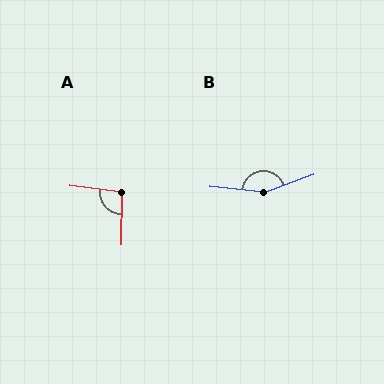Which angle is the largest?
B, at approximately 154 degrees.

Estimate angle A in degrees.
Approximately 98 degrees.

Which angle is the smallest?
A, at approximately 98 degrees.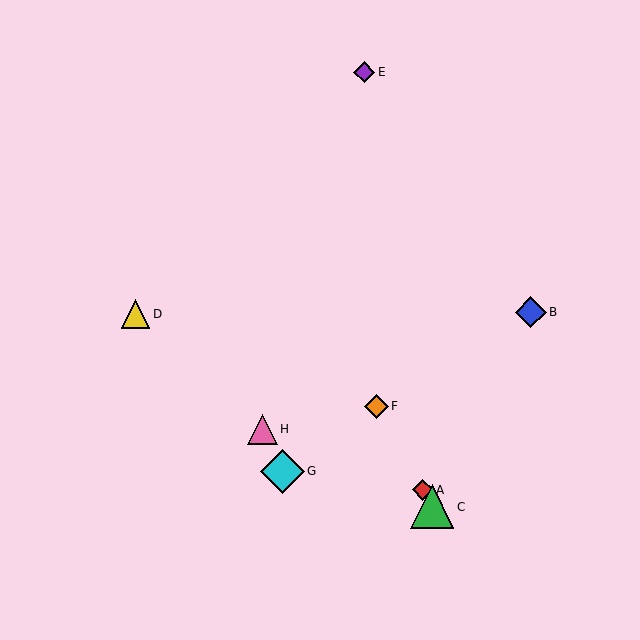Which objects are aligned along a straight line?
Objects A, C, F are aligned along a straight line.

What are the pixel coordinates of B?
Object B is at (531, 312).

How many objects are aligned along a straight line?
3 objects (A, C, F) are aligned along a straight line.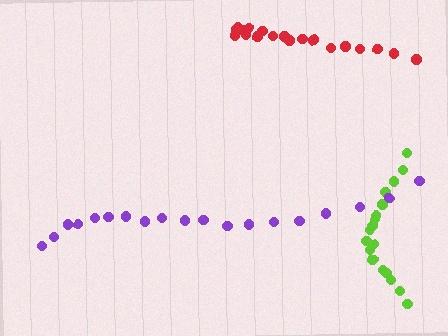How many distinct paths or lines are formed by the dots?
There are 3 distinct paths.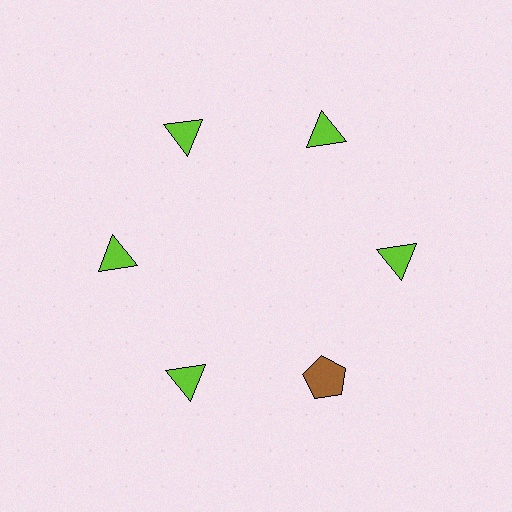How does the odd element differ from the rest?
It differs in both color (brown instead of lime) and shape (pentagon instead of triangle).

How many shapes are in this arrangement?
There are 6 shapes arranged in a ring pattern.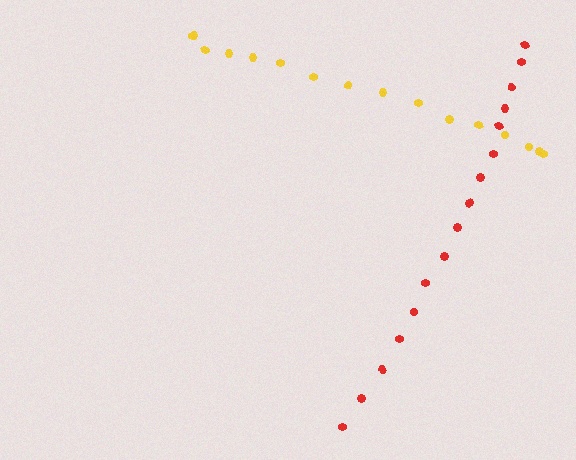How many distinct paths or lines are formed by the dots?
There are 2 distinct paths.